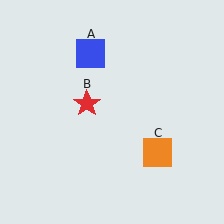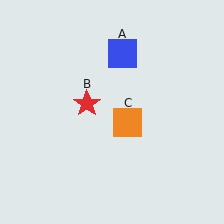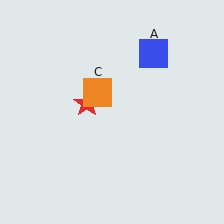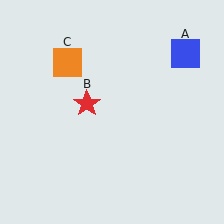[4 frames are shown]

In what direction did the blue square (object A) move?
The blue square (object A) moved right.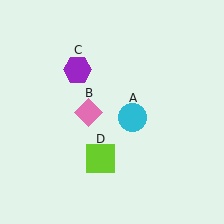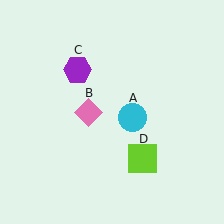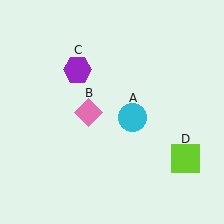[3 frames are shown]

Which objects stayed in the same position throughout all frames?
Cyan circle (object A) and pink diamond (object B) and purple hexagon (object C) remained stationary.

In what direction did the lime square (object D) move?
The lime square (object D) moved right.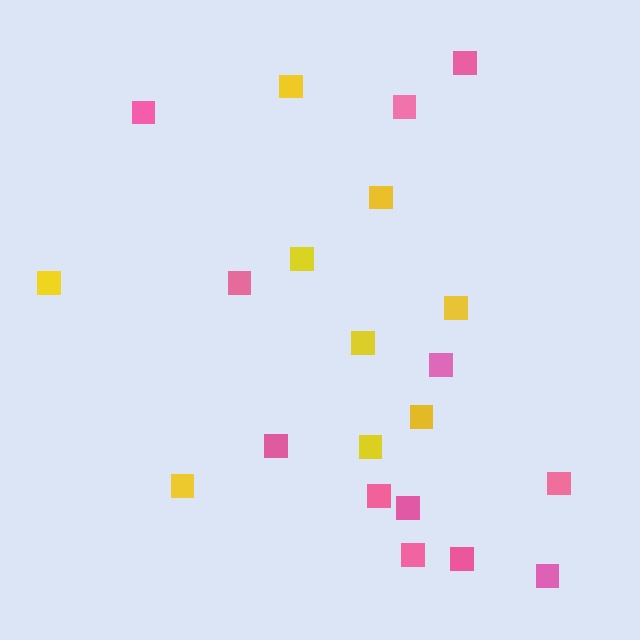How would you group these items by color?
There are 2 groups: one group of yellow squares (9) and one group of pink squares (12).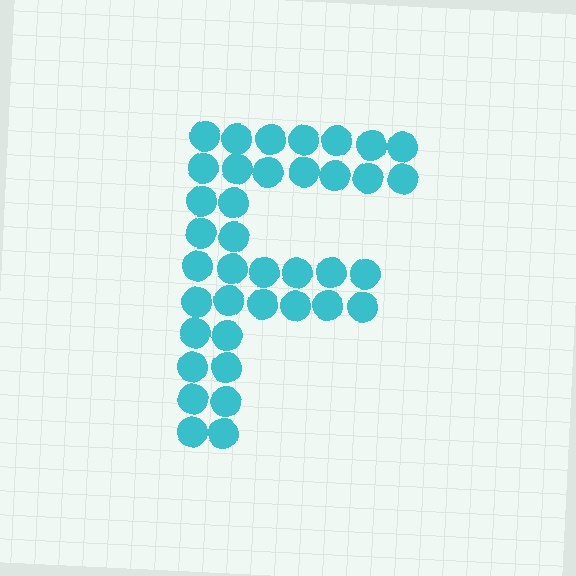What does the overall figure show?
The overall figure shows the letter F.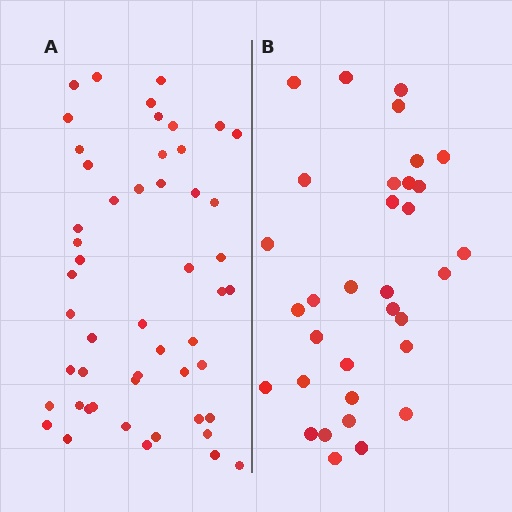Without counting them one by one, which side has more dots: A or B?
Region A (the left region) has more dots.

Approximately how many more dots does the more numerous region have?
Region A has approximately 20 more dots than region B.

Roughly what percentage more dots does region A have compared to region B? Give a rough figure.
About 55% more.